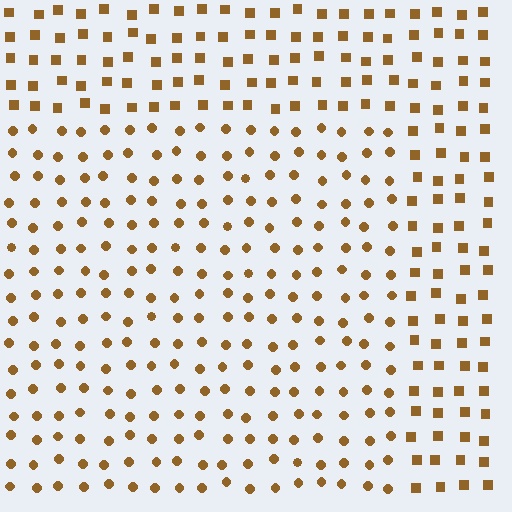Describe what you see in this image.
The image is filled with small brown elements arranged in a uniform grid. A rectangle-shaped region contains circles, while the surrounding area contains squares. The boundary is defined purely by the change in element shape.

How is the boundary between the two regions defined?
The boundary is defined by a change in element shape: circles inside vs. squares outside. All elements share the same color and spacing.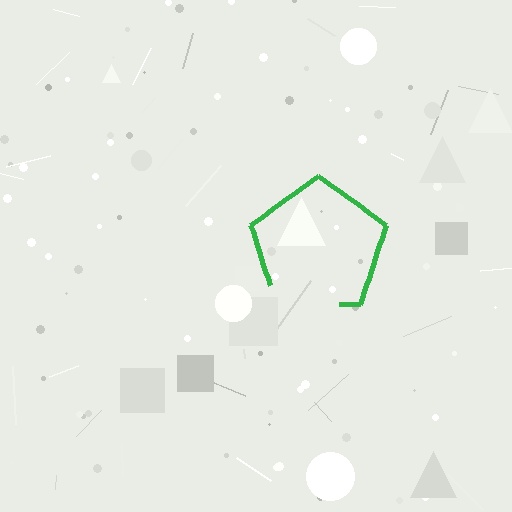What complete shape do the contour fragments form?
The contour fragments form a pentagon.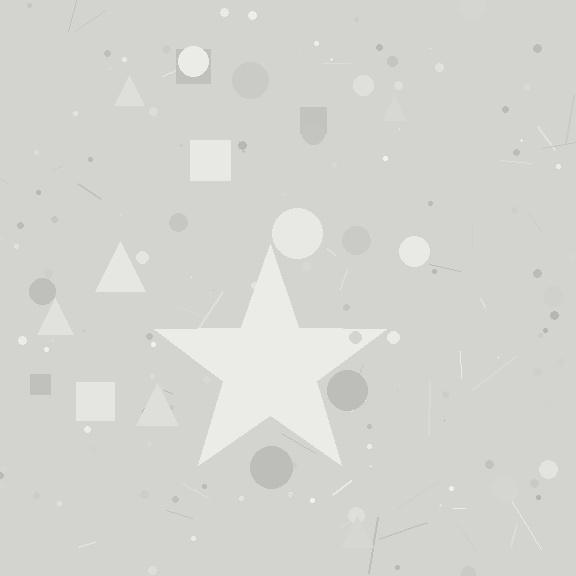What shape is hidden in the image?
A star is hidden in the image.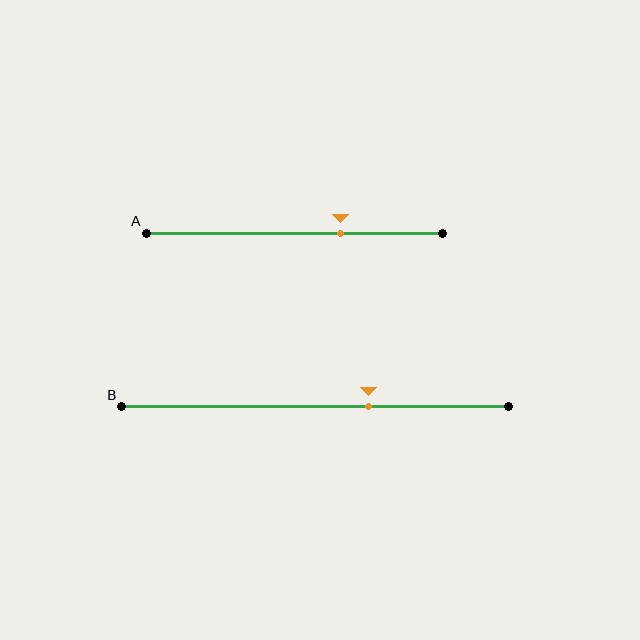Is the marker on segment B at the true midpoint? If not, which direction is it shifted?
No, the marker on segment B is shifted to the right by about 14% of the segment length.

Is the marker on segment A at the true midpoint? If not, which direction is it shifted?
No, the marker on segment A is shifted to the right by about 16% of the segment length.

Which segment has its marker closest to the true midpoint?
Segment B has its marker closest to the true midpoint.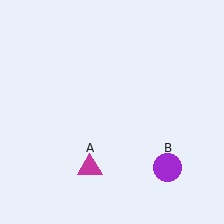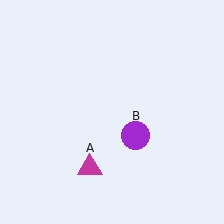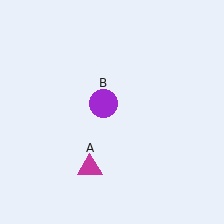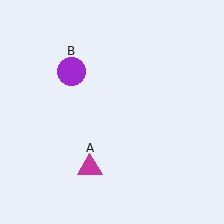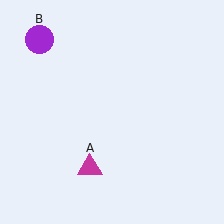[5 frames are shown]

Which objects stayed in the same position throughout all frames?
Magenta triangle (object A) remained stationary.